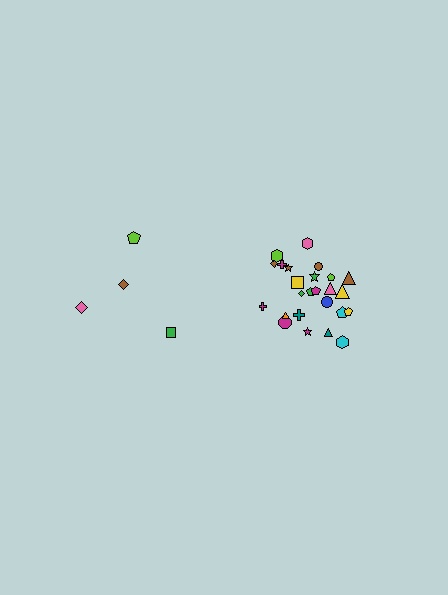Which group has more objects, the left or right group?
The right group.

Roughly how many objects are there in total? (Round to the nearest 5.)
Roughly 30 objects in total.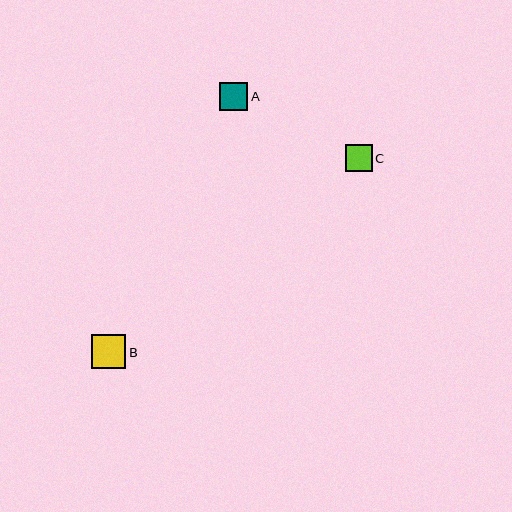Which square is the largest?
Square B is the largest with a size of approximately 34 pixels.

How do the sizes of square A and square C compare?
Square A and square C are approximately the same size.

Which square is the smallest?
Square C is the smallest with a size of approximately 27 pixels.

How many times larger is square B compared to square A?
Square B is approximately 1.2 times the size of square A.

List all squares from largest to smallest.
From largest to smallest: B, A, C.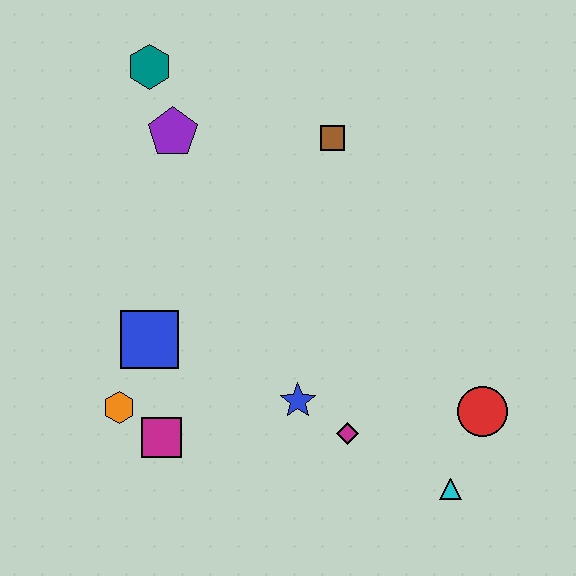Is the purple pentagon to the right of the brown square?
No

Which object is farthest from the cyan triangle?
The teal hexagon is farthest from the cyan triangle.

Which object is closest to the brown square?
The purple pentagon is closest to the brown square.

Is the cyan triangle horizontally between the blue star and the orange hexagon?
No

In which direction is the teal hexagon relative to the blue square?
The teal hexagon is above the blue square.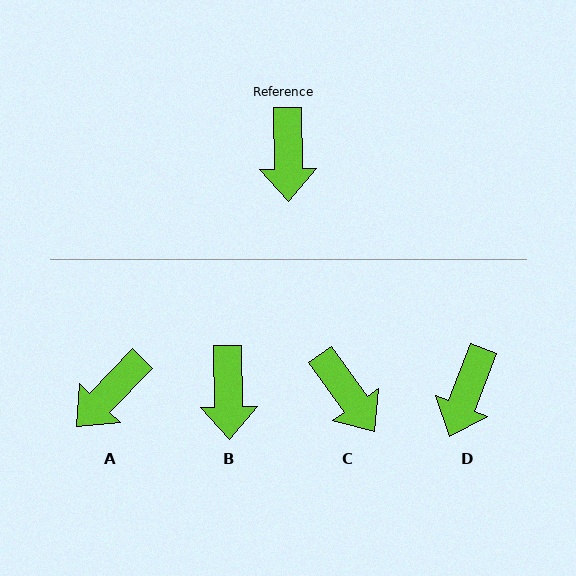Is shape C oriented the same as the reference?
No, it is off by about 34 degrees.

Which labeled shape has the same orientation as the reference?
B.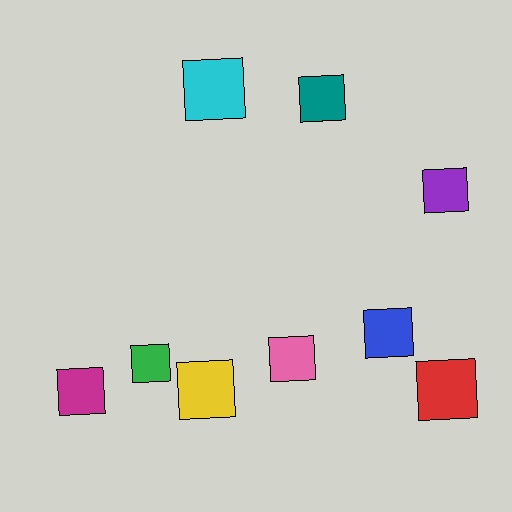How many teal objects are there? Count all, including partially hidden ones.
There is 1 teal object.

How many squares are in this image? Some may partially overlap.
There are 9 squares.